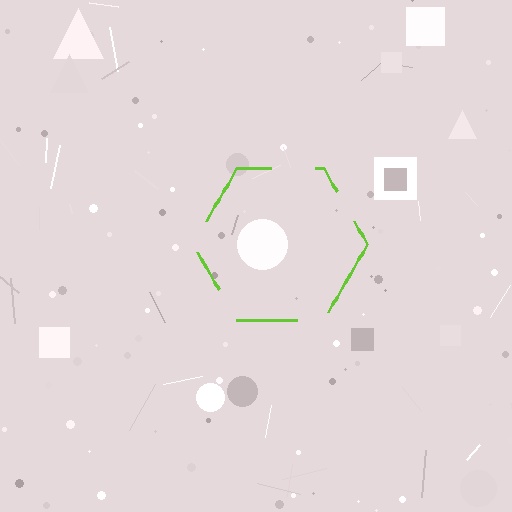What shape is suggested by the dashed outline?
The dashed outline suggests a hexagon.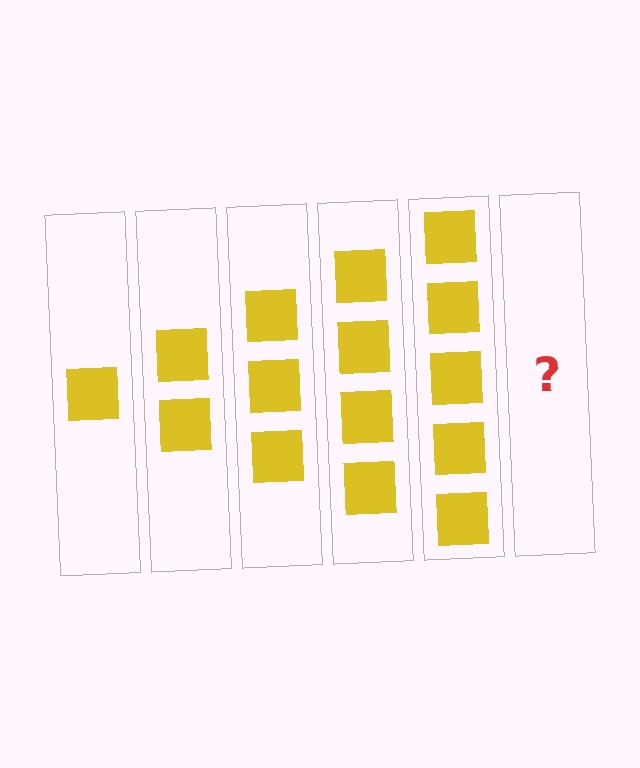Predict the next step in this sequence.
The next step is 6 squares.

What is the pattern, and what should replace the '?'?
The pattern is that each step adds one more square. The '?' should be 6 squares.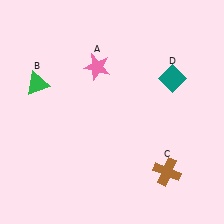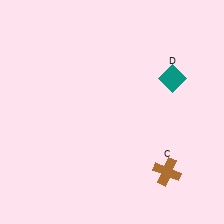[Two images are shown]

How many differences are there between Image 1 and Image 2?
There are 2 differences between the two images.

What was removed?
The pink star (A), the green triangle (B) were removed in Image 2.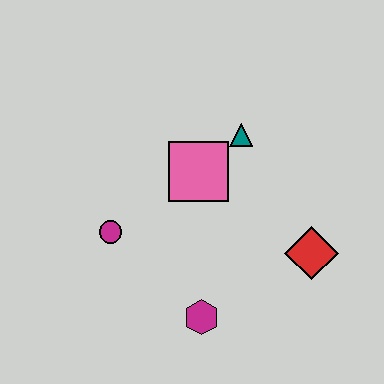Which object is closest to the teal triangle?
The pink square is closest to the teal triangle.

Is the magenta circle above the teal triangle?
No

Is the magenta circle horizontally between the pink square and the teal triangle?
No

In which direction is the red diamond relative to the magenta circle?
The red diamond is to the right of the magenta circle.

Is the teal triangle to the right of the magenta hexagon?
Yes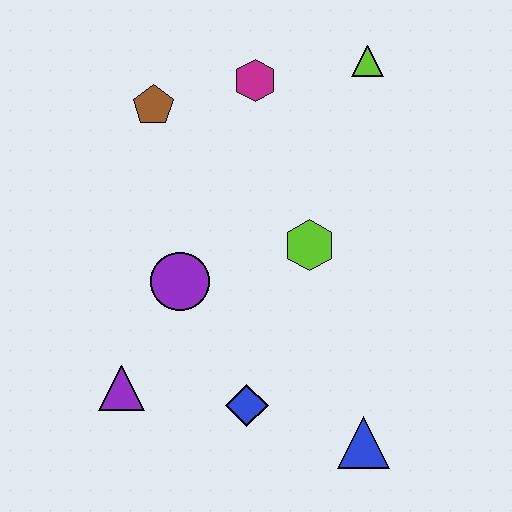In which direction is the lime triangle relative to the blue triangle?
The lime triangle is above the blue triangle.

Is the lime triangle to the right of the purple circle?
Yes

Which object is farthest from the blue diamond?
The lime triangle is farthest from the blue diamond.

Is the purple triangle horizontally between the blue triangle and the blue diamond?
No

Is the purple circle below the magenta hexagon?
Yes